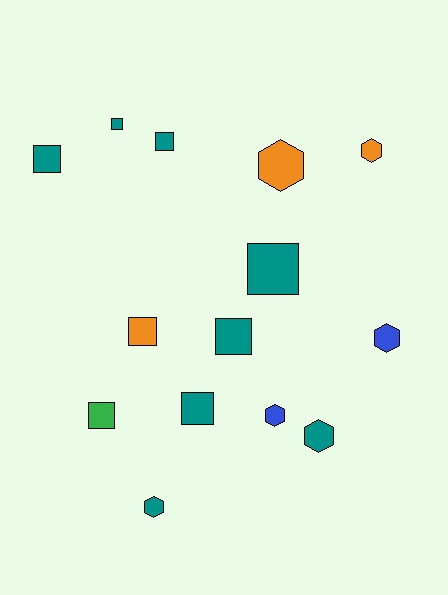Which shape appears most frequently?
Square, with 8 objects.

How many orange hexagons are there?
There are 2 orange hexagons.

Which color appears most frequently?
Teal, with 8 objects.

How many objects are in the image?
There are 14 objects.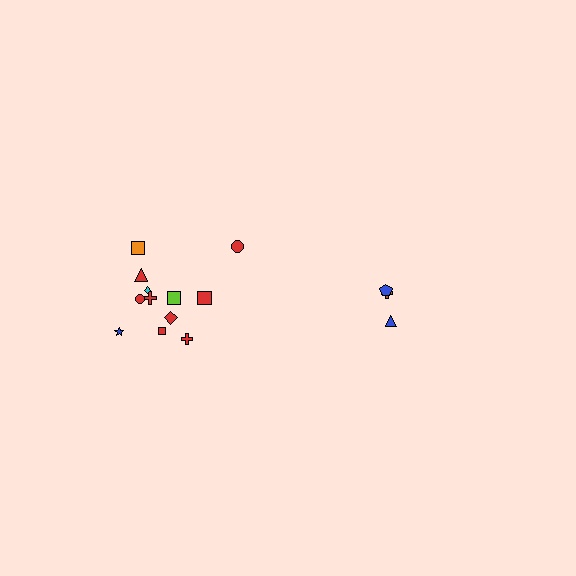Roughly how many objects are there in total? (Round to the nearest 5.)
Roughly 15 objects in total.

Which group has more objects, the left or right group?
The left group.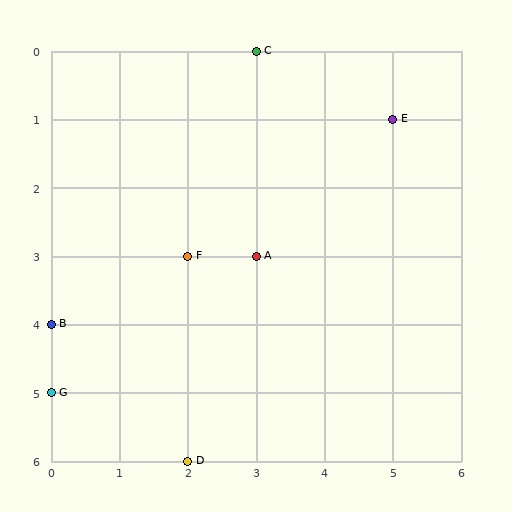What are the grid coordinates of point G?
Point G is at grid coordinates (0, 5).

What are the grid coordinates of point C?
Point C is at grid coordinates (3, 0).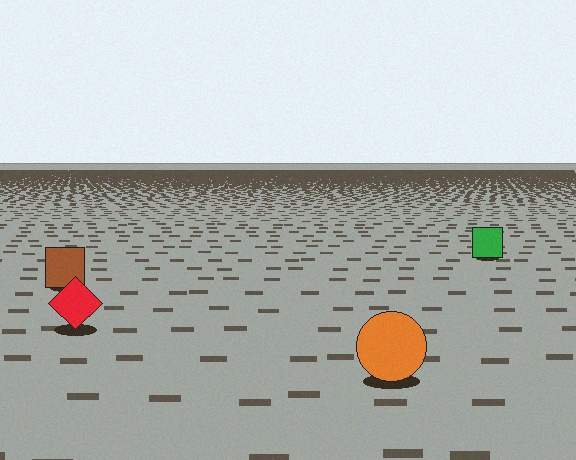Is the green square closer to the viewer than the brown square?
No. The brown square is closer — you can tell from the texture gradient: the ground texture is coarser near it.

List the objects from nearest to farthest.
From nearest to farthest: the orange circle, the red diamond, the brown square, the green square.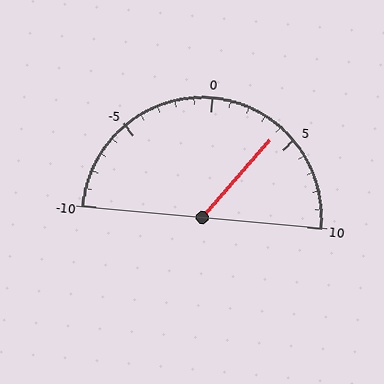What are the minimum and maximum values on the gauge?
The gauge ranges from -10 to 10.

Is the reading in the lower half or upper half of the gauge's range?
The reading is in the upper half of the range (-10 to 10).